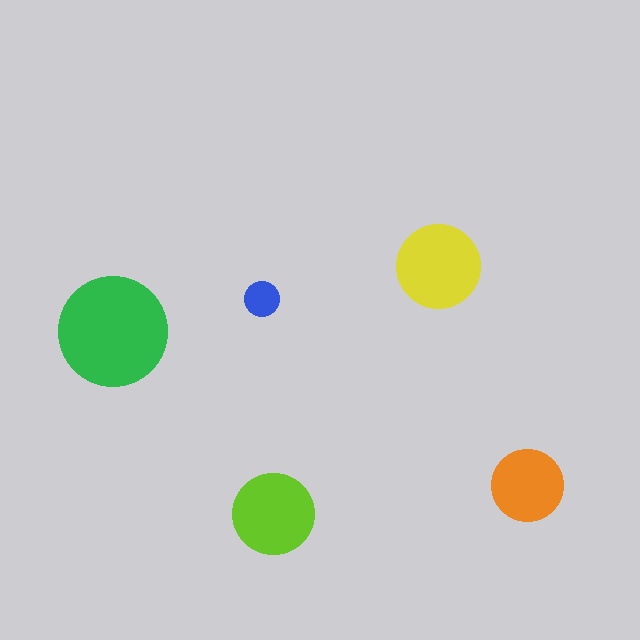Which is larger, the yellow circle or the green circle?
The green one.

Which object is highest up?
The yellow circle is topmost.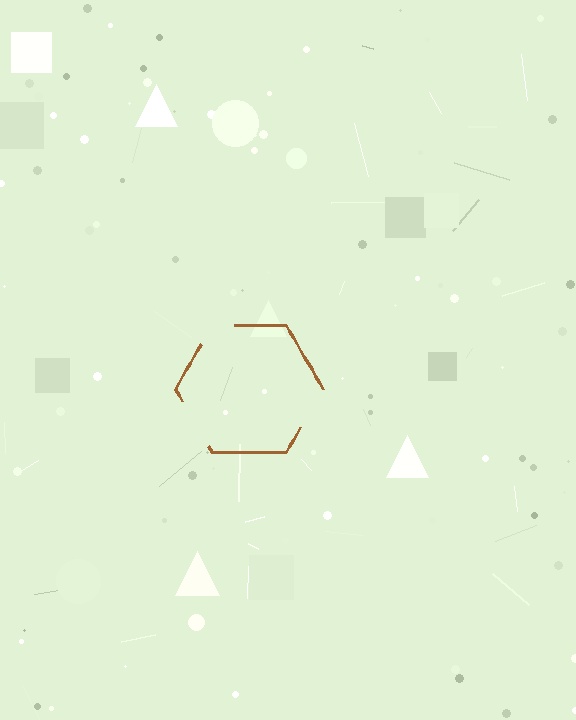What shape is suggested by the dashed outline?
The dashed outline suggests a hexagon.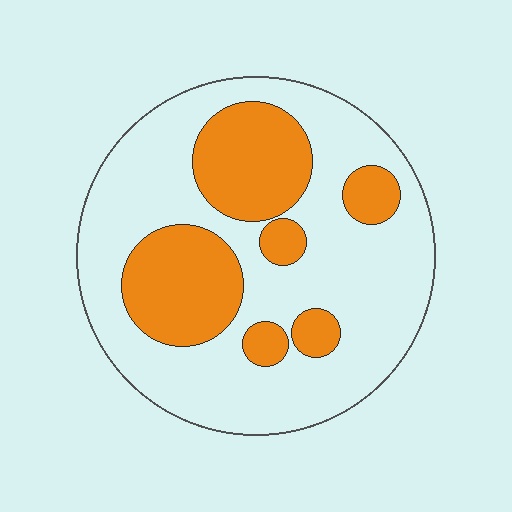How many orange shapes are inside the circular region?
6.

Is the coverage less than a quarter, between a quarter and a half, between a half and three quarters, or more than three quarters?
Between a quarter and a half.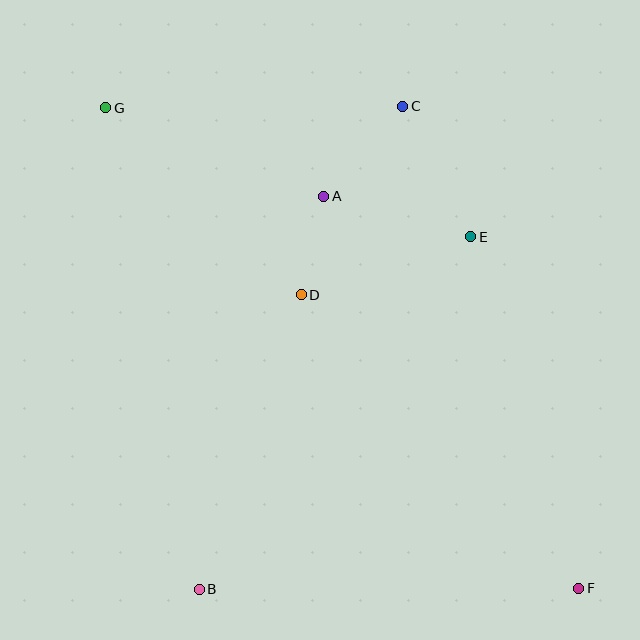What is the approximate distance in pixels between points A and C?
The distance between A and C is approximately 120 pixels.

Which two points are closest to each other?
Points A and D are closest to each other.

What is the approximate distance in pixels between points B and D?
The distance between B and D is approximately 312 pixels.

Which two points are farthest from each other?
Points F and G are farthest from each other.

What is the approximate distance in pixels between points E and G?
The distance between E and G is approximately 387 pixels.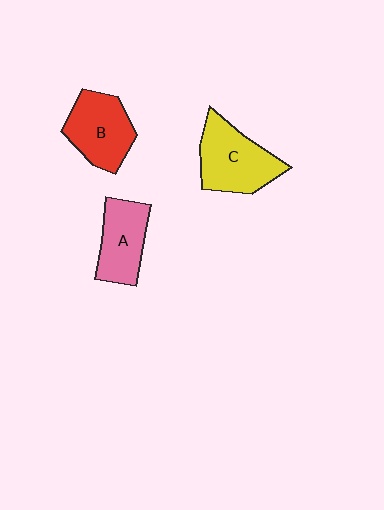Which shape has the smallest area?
Shape A (pink).